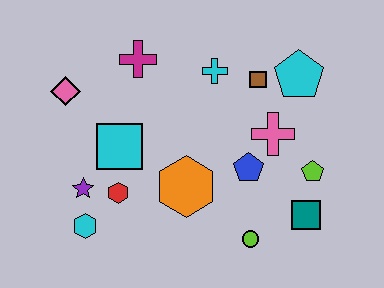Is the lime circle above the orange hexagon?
No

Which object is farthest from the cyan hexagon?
The cyan pentagon is farthest from the cyan hexagon.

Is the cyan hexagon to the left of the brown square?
Yes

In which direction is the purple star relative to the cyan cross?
The purple star is to the left of the cyan cross.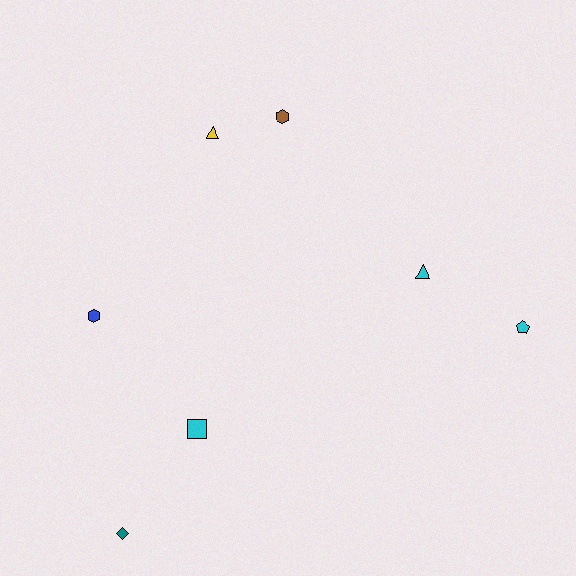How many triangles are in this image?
There are 2 triangles.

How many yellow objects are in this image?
There is 1 yellow object.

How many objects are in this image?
There are 7 objects.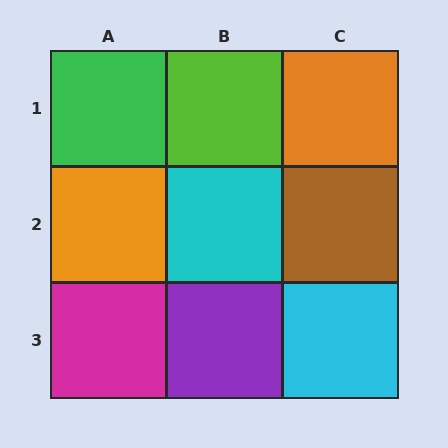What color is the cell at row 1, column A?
Green.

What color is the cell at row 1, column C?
Orange.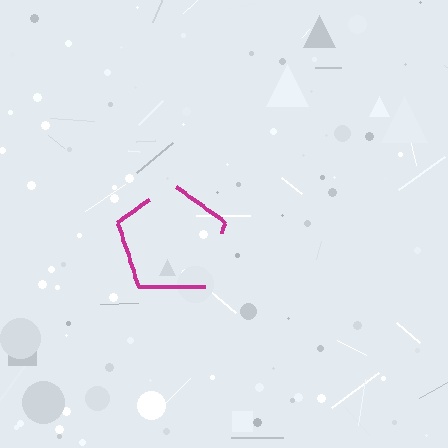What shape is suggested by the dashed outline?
The dashed outline suggests a pentagon.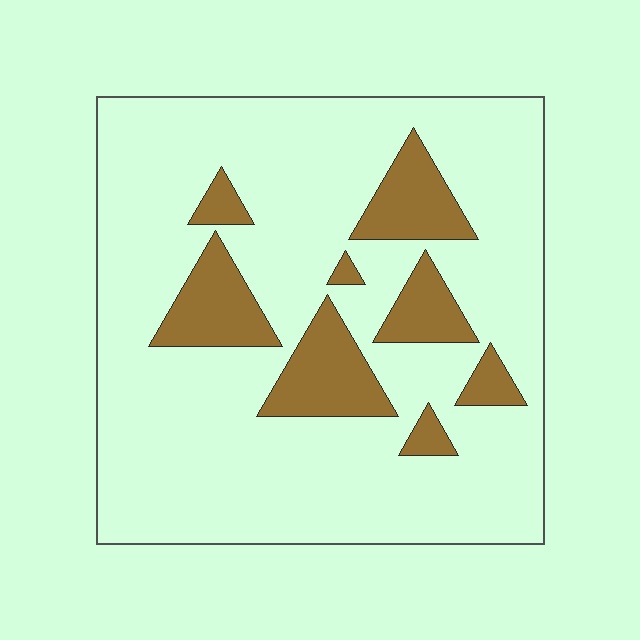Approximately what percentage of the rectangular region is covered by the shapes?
Approximately 20%.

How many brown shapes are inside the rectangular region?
8.